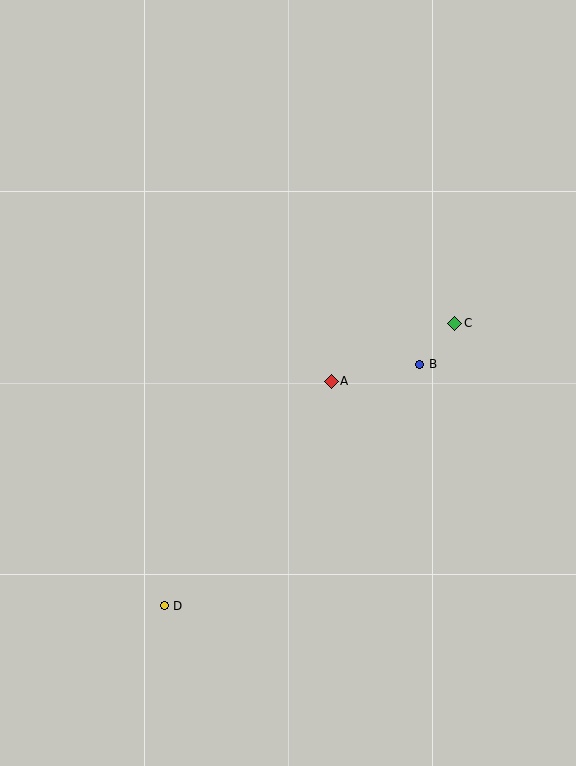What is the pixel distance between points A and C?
The distance between A and C is 136 pixels.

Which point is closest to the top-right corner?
Point C is closest to the top-right corner.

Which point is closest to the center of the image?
Point A at (331, 381) is closest to the center.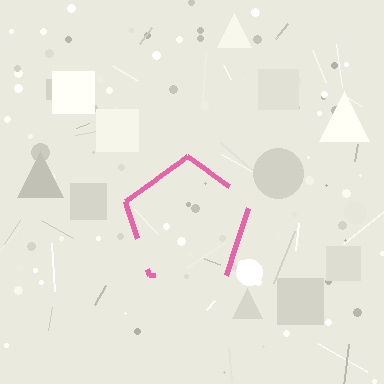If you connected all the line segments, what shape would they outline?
They would outline a pentagon.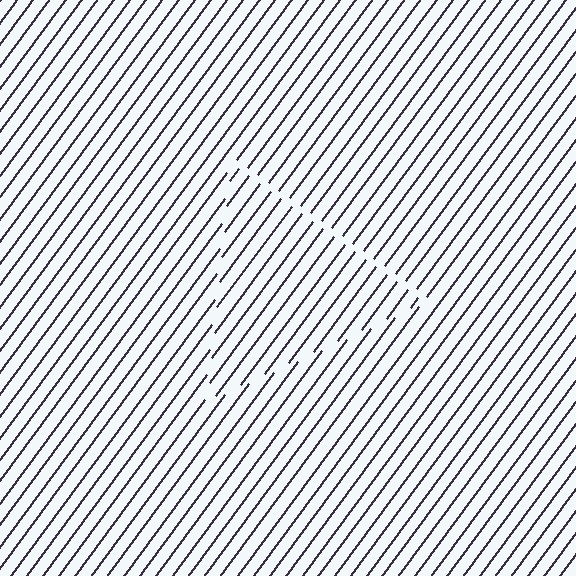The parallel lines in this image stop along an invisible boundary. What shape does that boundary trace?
An illusory triangle. The interior of the shape contains the same grating, shifted by half a period — the contour is defined by the phase discontinuity where line-ends from the inner and outer gratings abut.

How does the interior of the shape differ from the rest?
The interior of the shape contains the same grating, shifted by half a period — the contour is defined by the phase discontinuity where line-ends from the inner and outer gratings abut.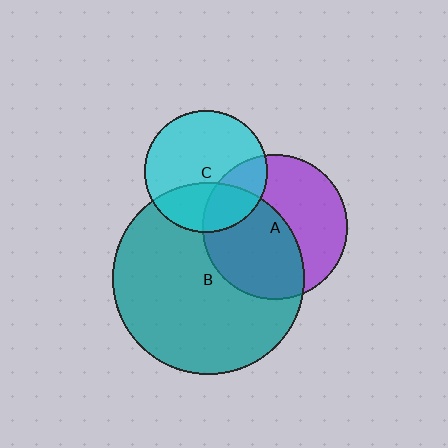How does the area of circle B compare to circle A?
Approximately 1.8 times.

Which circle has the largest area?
Circle B (teal).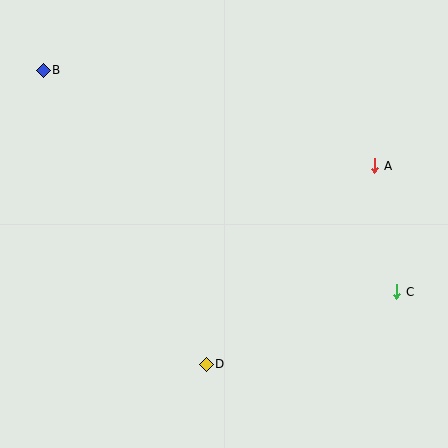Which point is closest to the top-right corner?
Point A is closest to the top-right corner.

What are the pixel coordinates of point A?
Point A is at (375, 166).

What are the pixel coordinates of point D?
Point D is at (206, 364).